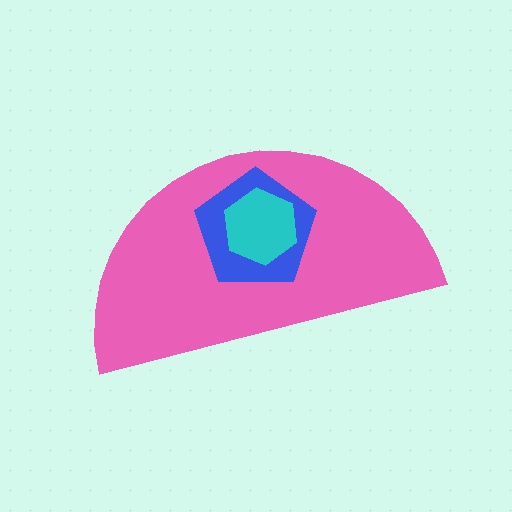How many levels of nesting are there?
3.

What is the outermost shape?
The pink semicircle.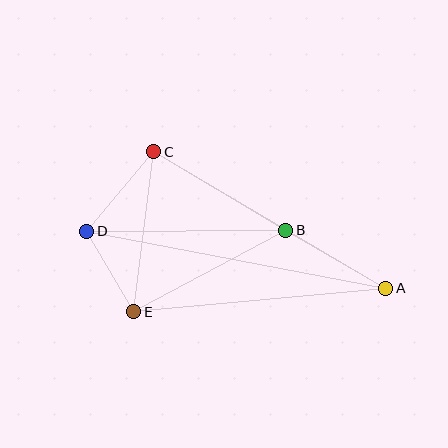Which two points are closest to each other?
Points D and E are closest to each other.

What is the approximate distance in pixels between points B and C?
The distance between B and C is approximately 153 pixels.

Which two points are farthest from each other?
Points A and D are farthest from each other.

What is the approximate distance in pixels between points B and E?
The distance between B and E is approximately 172 pixels.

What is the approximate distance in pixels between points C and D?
The distance between C and D is approximately 104 pixels.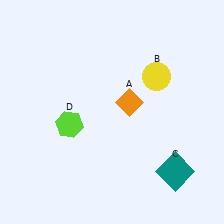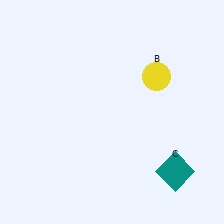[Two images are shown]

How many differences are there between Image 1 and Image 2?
There are 2 differences between the two images.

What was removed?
The lime hexagon (D), the orange diamond (A) were removed in Image 2.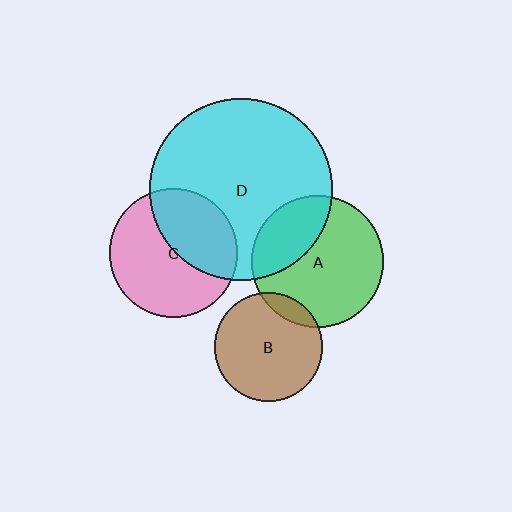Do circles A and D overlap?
Yes.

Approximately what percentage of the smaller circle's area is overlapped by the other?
Approximately 30%.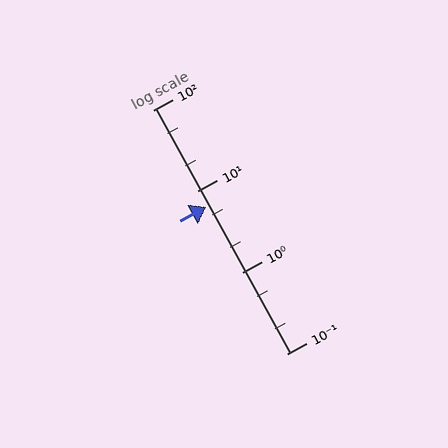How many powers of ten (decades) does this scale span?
The scale spans 3 decades, from 0.1 to 100.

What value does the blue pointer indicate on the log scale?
The pointer indicates approximately 6.4.